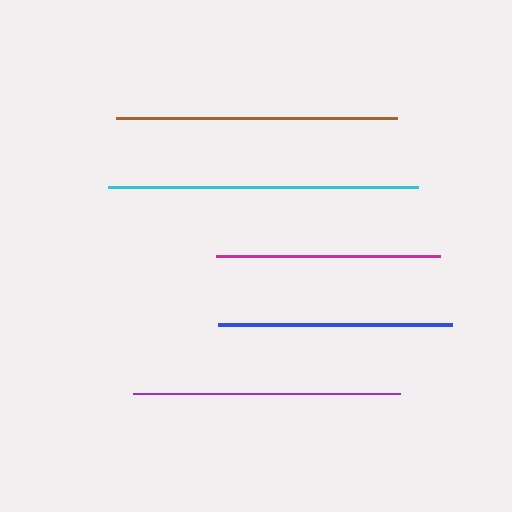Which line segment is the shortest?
The magenta line is the shortest at approximately 224 pixels.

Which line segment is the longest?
The cyan line is the longest at approximately 310 pixels.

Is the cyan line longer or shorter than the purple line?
The cyan line is longer than the purple line.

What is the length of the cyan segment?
The cyan segment is approximately 310 pixels long.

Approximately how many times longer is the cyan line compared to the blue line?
The cyan line is approximately 1.3 times the length of the blue line.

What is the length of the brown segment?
The brown segment is approximately 280 pixels long.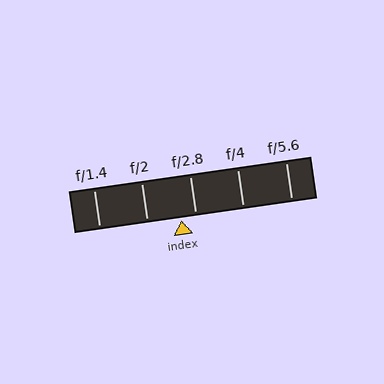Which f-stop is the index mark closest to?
The index mark is closest to f/2.8.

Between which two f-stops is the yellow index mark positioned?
The index mark is between f/2 and f/2.8.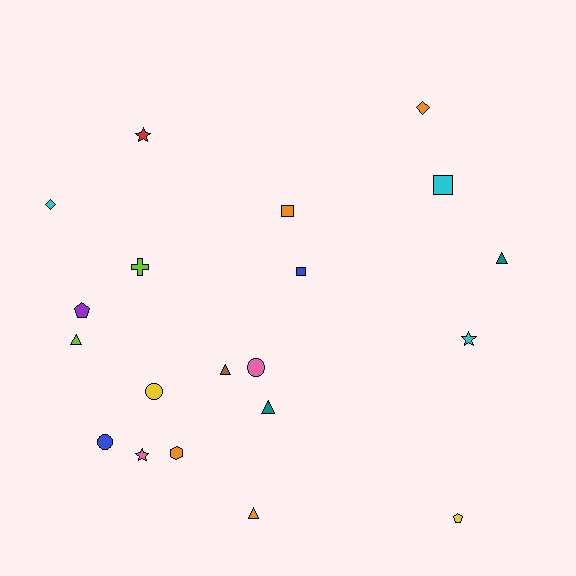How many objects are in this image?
There are 20 objects.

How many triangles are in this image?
There are 5 triangles.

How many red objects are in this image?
There is 1 red object.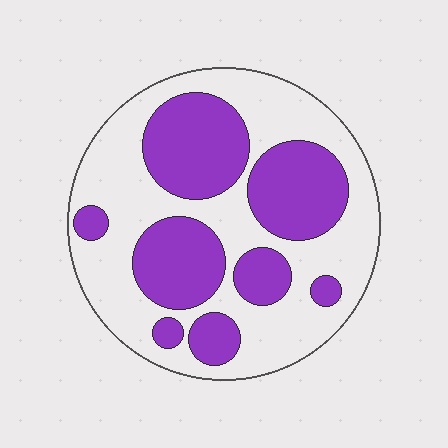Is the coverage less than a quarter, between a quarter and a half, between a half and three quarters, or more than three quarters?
Between a quarter and a half.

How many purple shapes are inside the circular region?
8.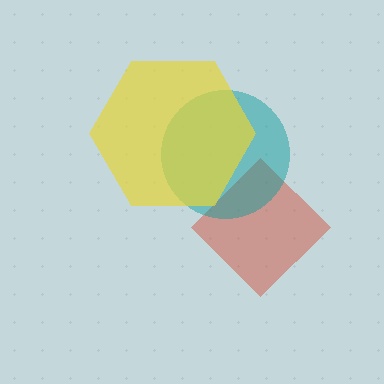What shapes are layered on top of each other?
The layered shapes are: a red diamond, a teal circle, a yellow hexagon.